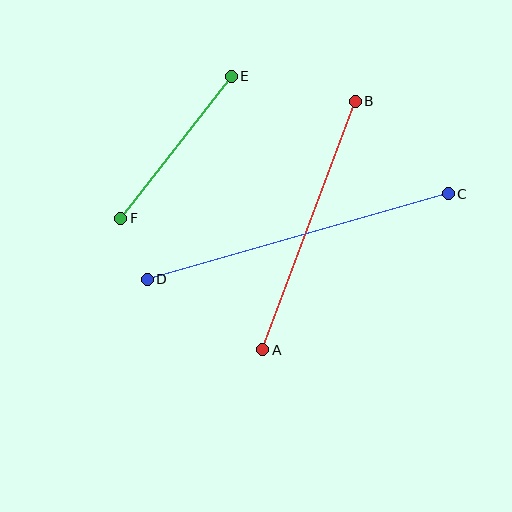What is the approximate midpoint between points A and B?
The midpoint is at approximately (309, 226) pixels.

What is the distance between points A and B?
The distance is approximately 265 pixels.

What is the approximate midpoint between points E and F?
The midpoint is at approximately (176, 147) pixels.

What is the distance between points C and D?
The distance is approximately 313 pixels.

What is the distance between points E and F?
The distance is approximately 180 pixels.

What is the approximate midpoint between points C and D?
The midpoint is at approximately (298, 236) pixels.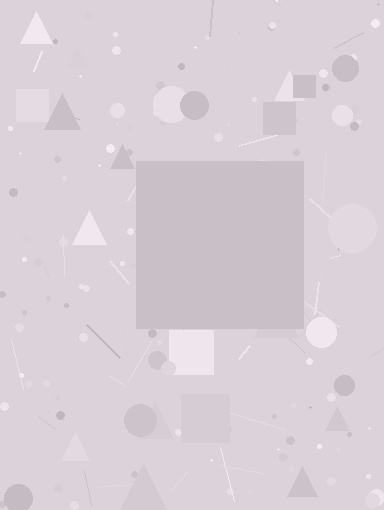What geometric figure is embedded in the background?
A square is embedded in the background.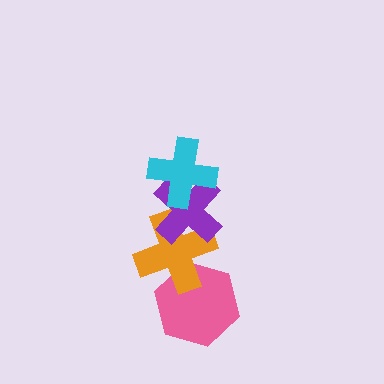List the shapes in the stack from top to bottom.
From top to bottom: the cyan cross, the purple cross, the orange cross, the pink hexagon.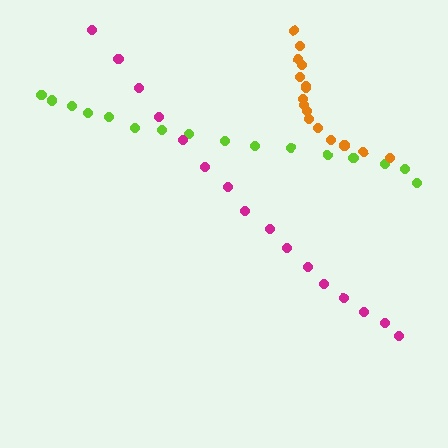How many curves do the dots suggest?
There are 3 distinct paths.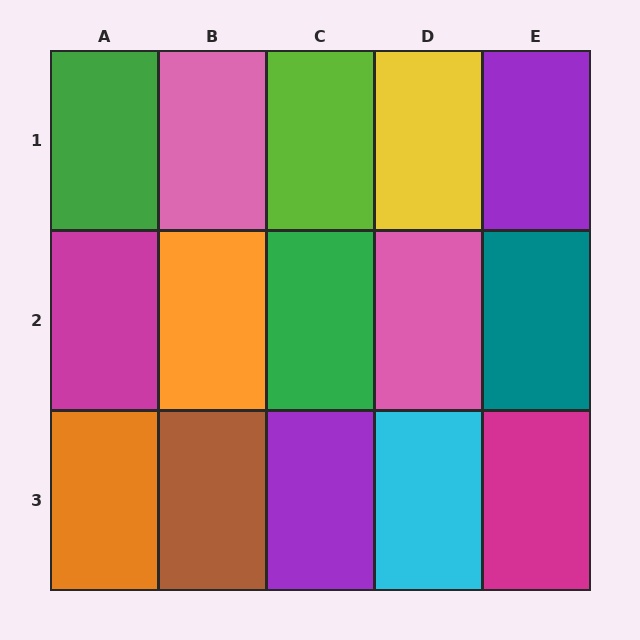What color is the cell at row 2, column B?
Orange.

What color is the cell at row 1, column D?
Yellow.